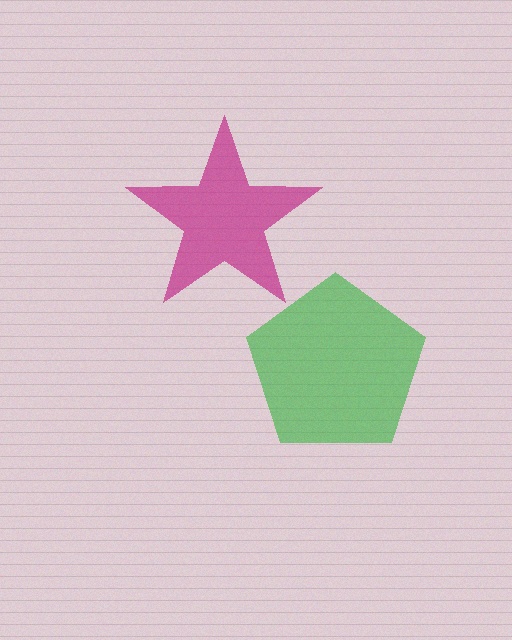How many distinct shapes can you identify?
There are 2 distinct shapes: a green pentagon, a magenta star.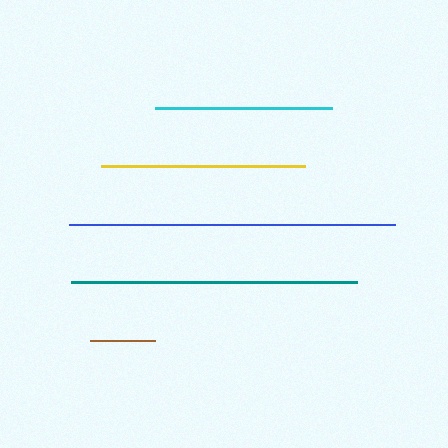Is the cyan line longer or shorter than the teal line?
The teal line is longer than the cyan line.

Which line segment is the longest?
The blue line is the longest at approximately 326 pixels.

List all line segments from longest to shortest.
From longest to shortest: blue, teal, yellow, cyan, brown.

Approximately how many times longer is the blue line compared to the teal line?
The blue line is approximately 1.1 times the length of the teal line.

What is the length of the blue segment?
The blue segment is approximately 326 pixels long.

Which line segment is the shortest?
The brown line is the shortest at approximately 64 pixels.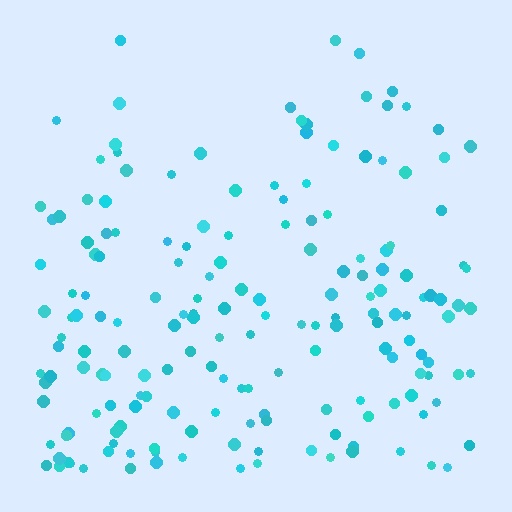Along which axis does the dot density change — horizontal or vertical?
Vertical.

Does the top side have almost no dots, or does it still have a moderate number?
Still a moderate number, just noticeably fewer than the bottom.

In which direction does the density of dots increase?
From top to bottom, with the bottom side densest.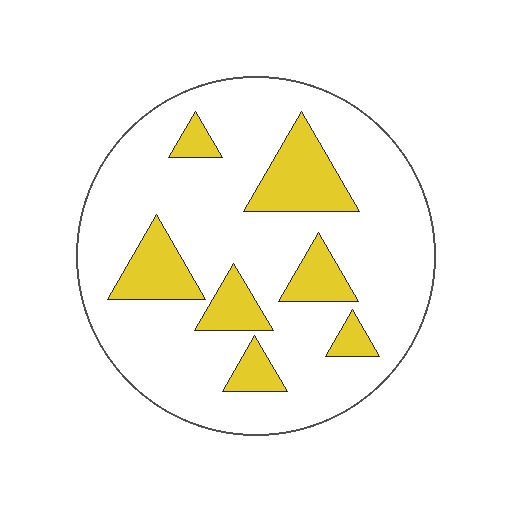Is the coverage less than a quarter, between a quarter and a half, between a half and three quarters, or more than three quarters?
Less than a quarter.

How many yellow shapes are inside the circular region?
7.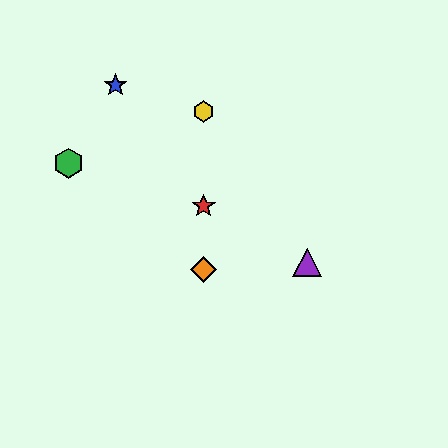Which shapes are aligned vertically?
The red star, the yellow hexagon, the orange diamond are aligned vertically.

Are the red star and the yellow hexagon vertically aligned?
Yes, both are at x≈204.